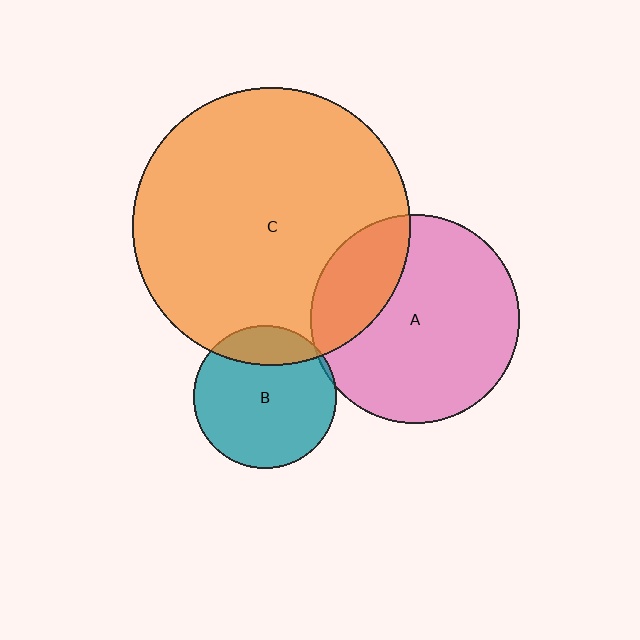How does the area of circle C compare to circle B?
Approximately 3.8 times.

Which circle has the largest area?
Circle C (orange).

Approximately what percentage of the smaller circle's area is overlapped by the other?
Approximately 25%.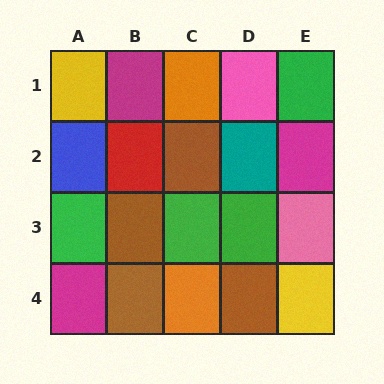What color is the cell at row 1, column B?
Magenta.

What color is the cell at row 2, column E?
Magenta.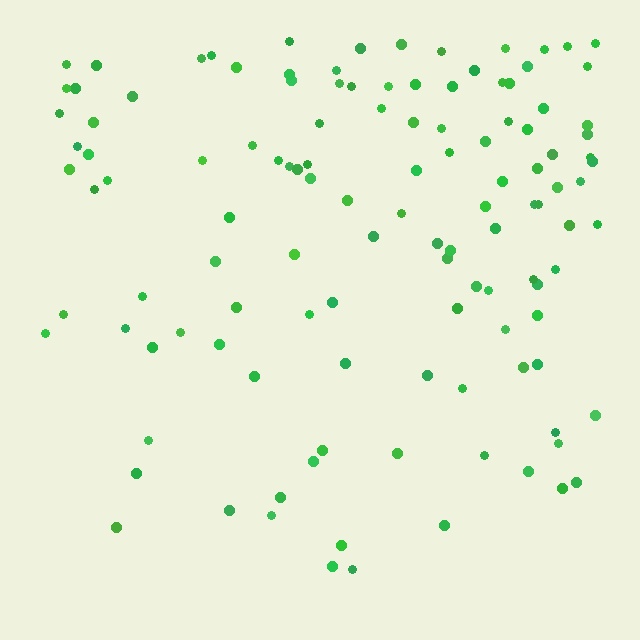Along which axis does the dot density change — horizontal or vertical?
Vertical.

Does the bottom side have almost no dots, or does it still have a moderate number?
Still a moderate number, just noticeably fewer than the top.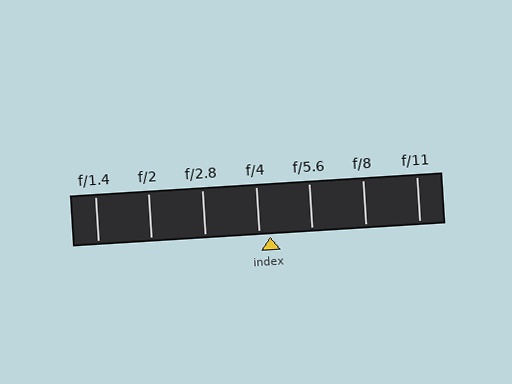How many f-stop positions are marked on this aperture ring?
There are 7 f-stop positions marked.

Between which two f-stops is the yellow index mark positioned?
The index mark is between f/4 and f/5.6.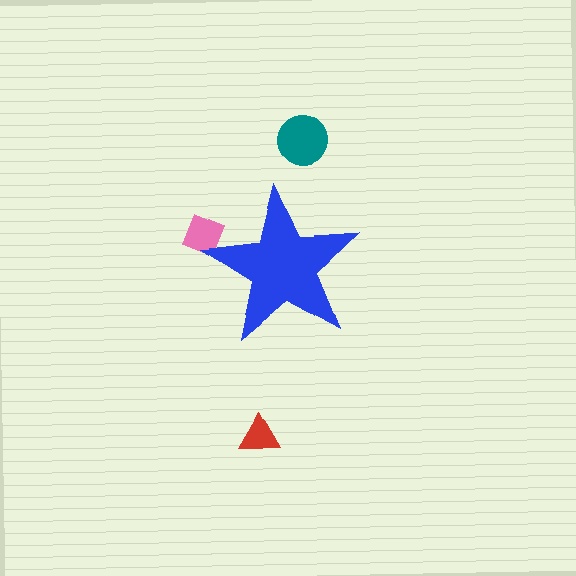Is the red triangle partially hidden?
No, the red triangle is fully visible.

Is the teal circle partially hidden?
No, the teal circle is fully visible.